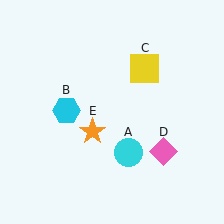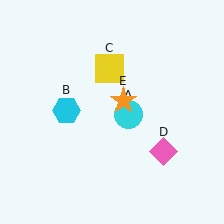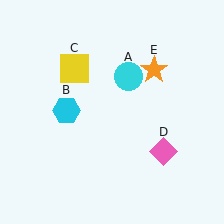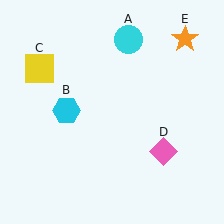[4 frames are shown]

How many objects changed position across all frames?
3 objects changed position: cyan circle (object A), yellow square (object C), orange star (object E).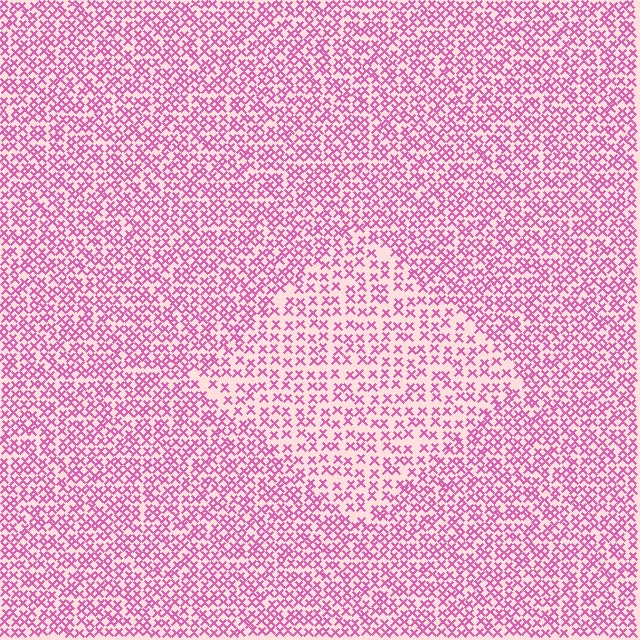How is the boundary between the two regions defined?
The boundary is defined by a change in element density (approximately 1.7x ratio). All elements are the same color, size, and shape.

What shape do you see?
I see a diamond.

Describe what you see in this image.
The image contains small pink elements arranged at two different densities. A diamond-shaped region is visible where the elements are less densely packed than the surrounding area.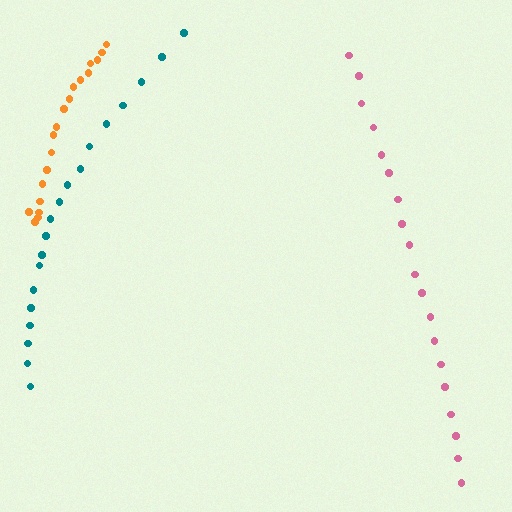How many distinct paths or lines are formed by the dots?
There are 3 distinct paths.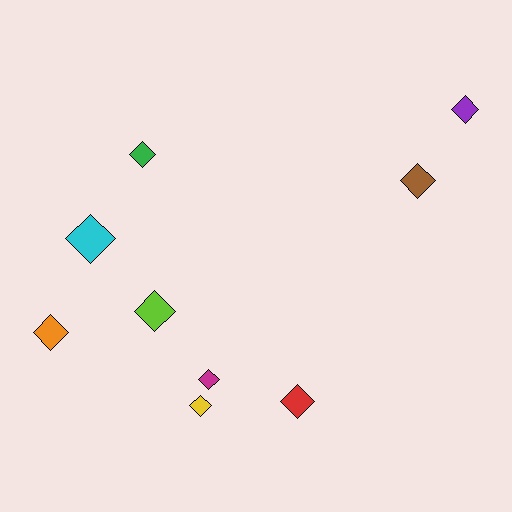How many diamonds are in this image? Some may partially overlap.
There are 9 diamonds.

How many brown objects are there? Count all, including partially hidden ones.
There is 1 brown object.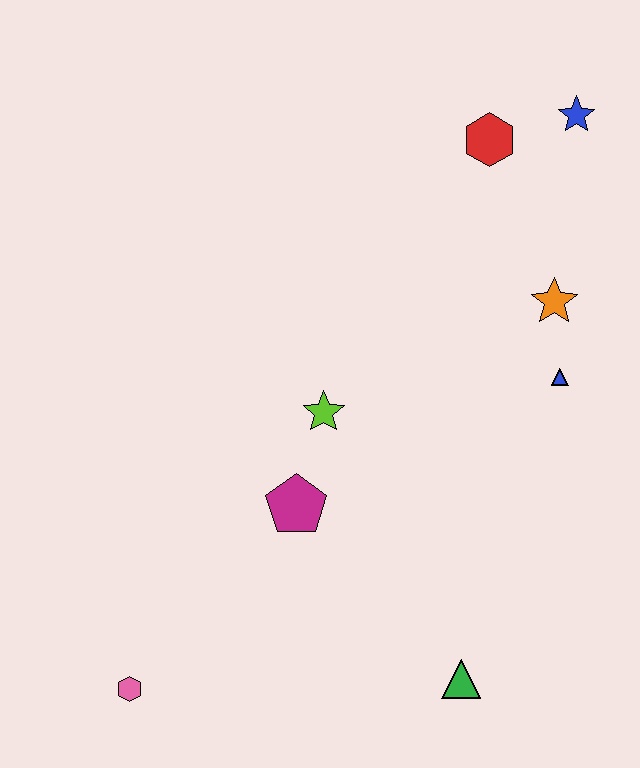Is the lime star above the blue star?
No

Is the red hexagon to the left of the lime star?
No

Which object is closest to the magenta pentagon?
The lime star is closest to the magenta pentagon.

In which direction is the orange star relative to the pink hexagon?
The orange star is to the right of the pink hexagon.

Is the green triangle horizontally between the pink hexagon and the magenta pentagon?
No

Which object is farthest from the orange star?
The pink hexagon is farthest from the orange star.